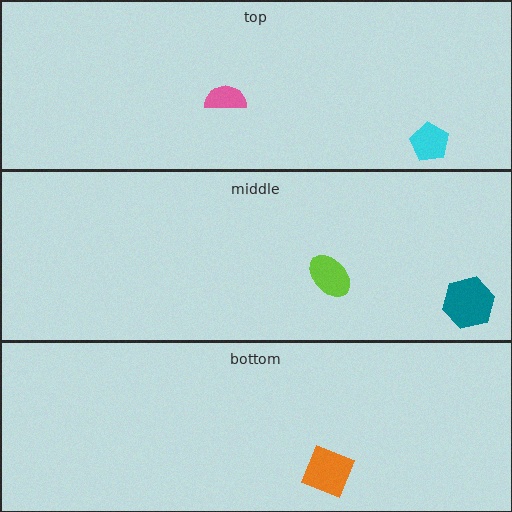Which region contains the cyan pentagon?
The top region.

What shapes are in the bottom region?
The orange diamond.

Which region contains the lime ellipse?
The middle region.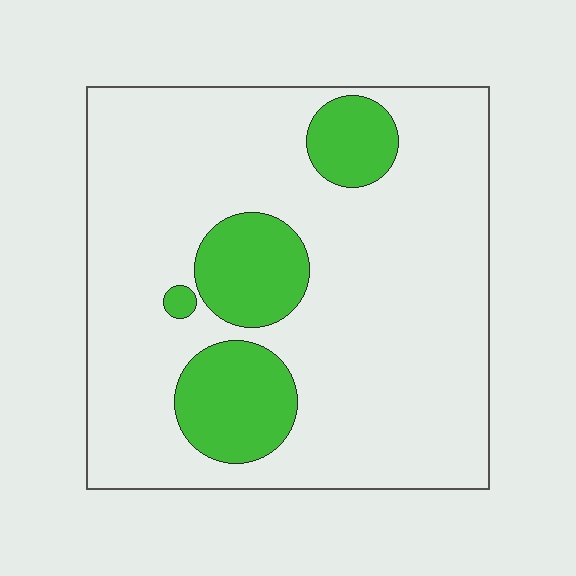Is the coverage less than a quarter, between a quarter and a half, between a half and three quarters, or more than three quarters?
Less than a quarter.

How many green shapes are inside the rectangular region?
4.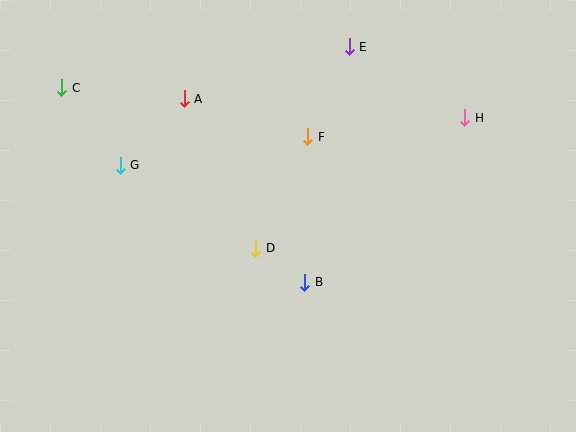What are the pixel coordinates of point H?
Point H is at (465, 118).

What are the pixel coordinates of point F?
Point F is at (308, 137).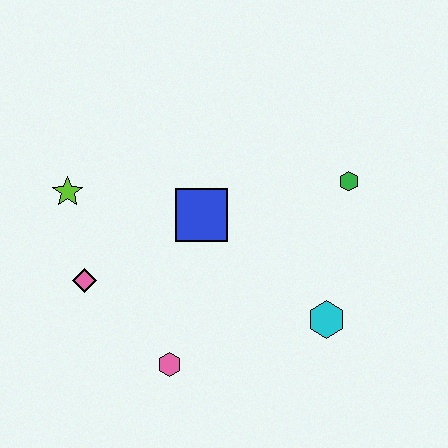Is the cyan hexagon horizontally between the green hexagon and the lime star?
Yes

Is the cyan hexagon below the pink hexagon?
No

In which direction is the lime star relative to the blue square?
The lime star is to the left of the blue square.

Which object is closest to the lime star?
The pink diamond is closest to the lime star.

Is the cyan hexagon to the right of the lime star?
Yes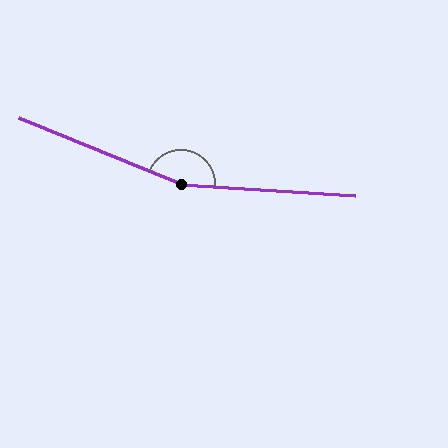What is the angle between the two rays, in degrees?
Approximately 162 degrees.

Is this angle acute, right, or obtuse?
It is obtuse.